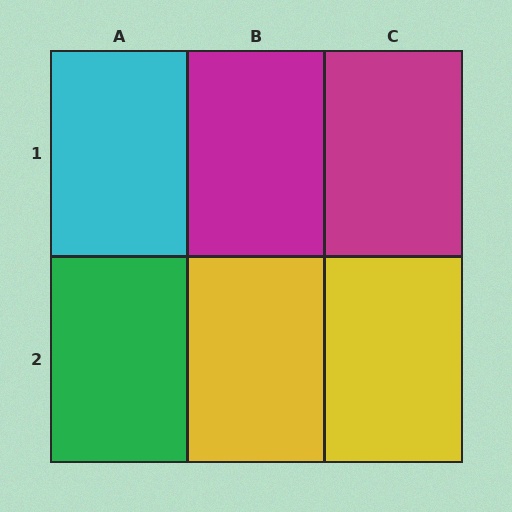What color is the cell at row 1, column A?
Cyan.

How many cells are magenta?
2 cells are magenta.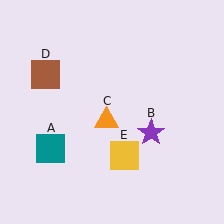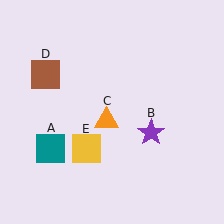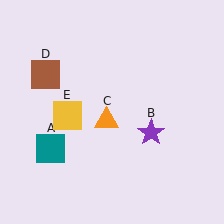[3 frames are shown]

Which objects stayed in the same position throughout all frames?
Teal square (object A) and purple star (object B) and orange triangle (object C) and brown square (object D) remained stationary.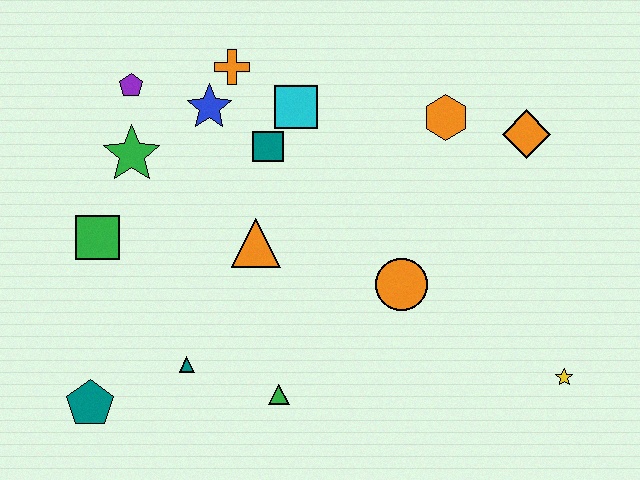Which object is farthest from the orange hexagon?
The teal pentagon is farthest from the orange hexagon.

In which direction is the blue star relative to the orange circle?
The blue star is to the left of the orange circle.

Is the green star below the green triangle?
No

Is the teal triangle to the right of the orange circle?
No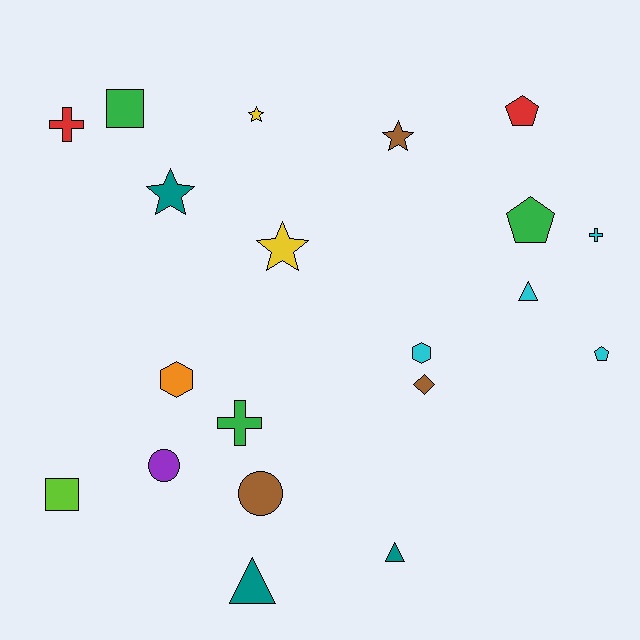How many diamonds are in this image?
There is 1 diamond.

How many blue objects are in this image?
There are no blue objects.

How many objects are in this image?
There are 20 objects.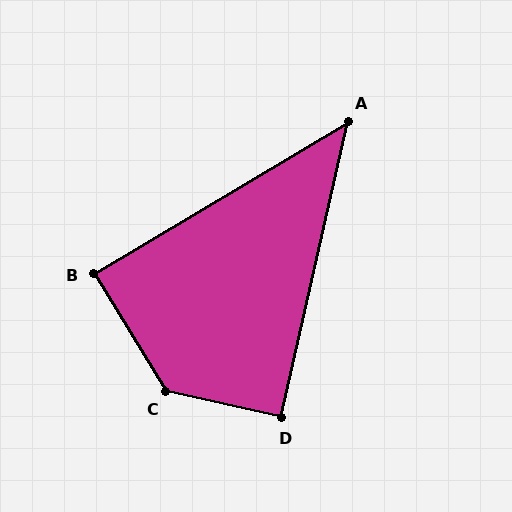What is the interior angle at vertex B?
Approximately 90 degrees (approximately right).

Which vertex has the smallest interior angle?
A, at approximately 46 degrees.